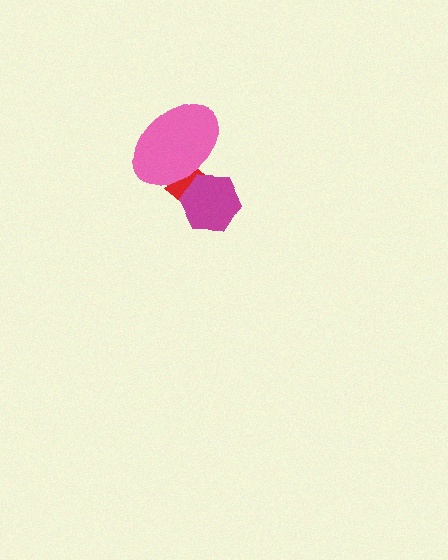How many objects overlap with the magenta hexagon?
2 objects overlap with the magenta hexagon.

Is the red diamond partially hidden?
Yes, it is partially covered by another shape.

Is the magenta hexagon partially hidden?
Yes, it is partially covered by another shape.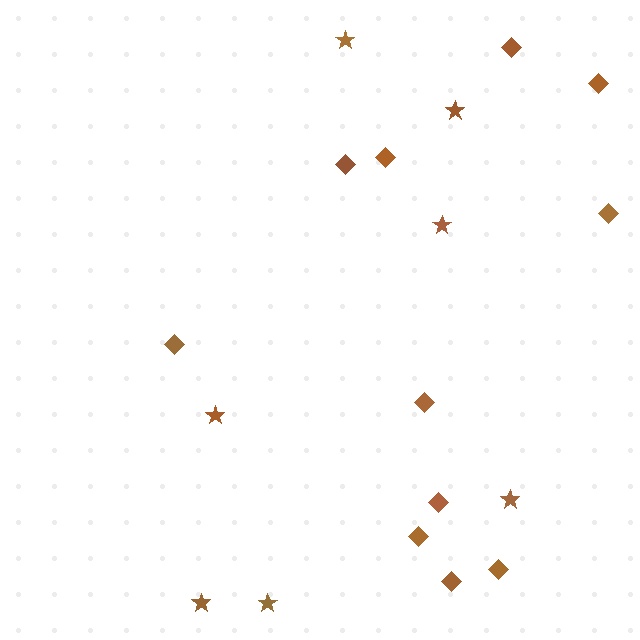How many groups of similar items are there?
There are 2 groups: one group of diamonds (11) and one group of stars (7).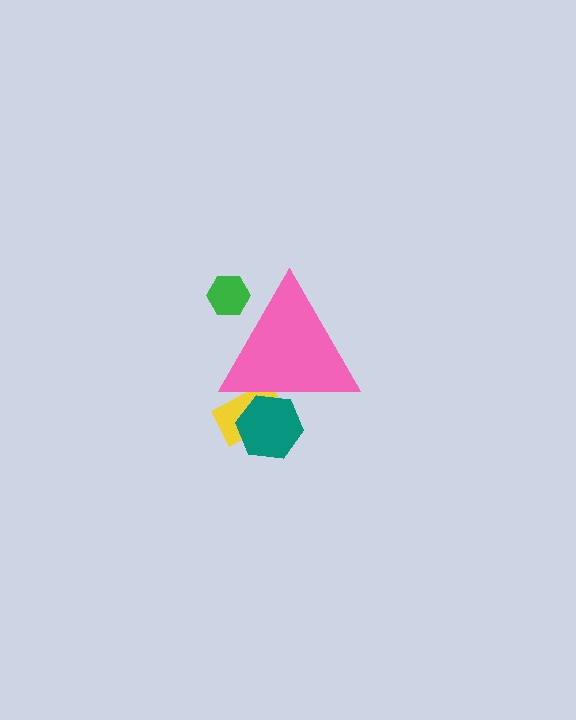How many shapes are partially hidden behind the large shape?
3 shapes are partially hidden.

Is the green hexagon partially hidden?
Yes, the green hexagon is partially hidden behind the pink triangle.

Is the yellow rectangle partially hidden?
Yes, the yellow rectangle is partially hidden behind the pink triangle.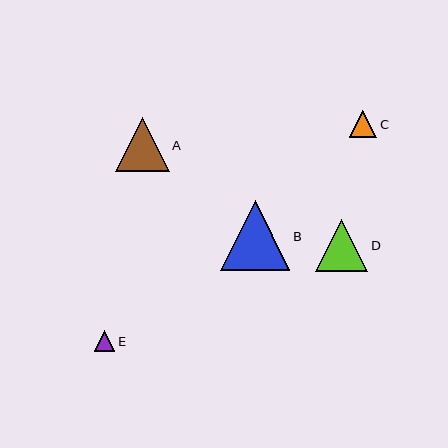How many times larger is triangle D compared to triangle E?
Triangle D is approximately 2.5 times the size of triangle E.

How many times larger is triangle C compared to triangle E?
Triangle C is approximately 1.3 times the size of triangle E.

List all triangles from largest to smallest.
From largest to smallest: B, A, D, C, E.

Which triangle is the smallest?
Triangle E is the smallest with a size of approximately 20 pixels.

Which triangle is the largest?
Triangle B is the largest with a size of approximately 69 pixels.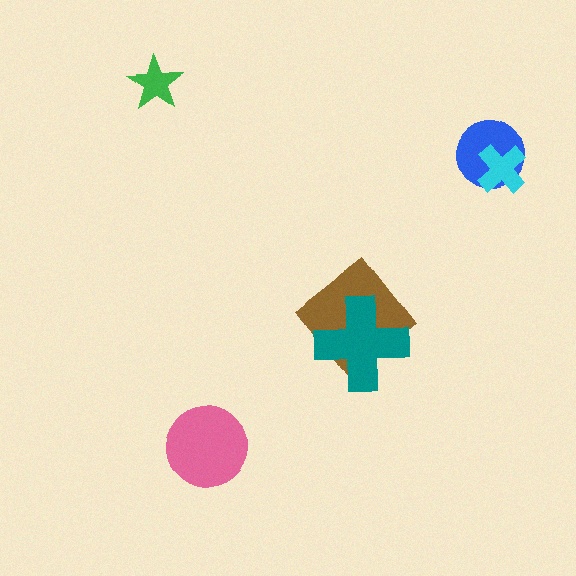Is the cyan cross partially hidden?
No, no other shape covers it.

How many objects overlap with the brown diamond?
1 object overlaps with the brown diamond.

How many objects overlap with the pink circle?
0 objects overlap with the pink circle.